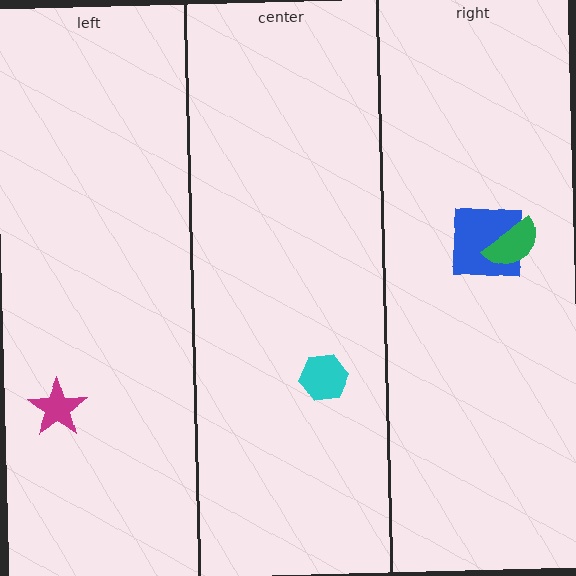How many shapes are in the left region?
1.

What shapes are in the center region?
The cyan hexagon.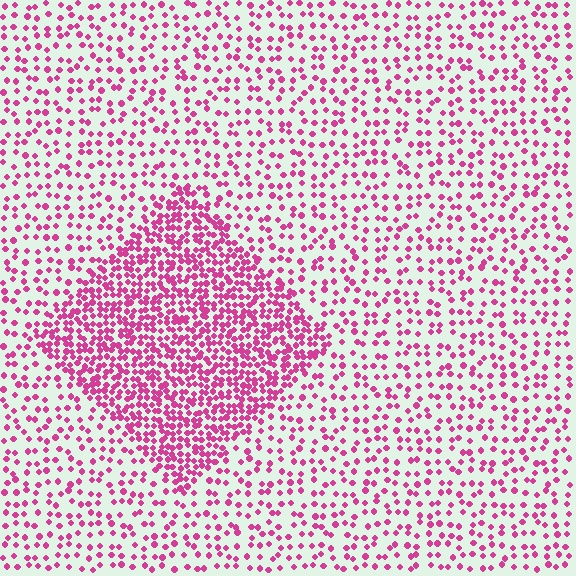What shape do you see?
I see a diamond.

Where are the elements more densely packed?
The elements are more densely packed inside the diamond boundary.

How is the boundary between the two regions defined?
The boundary is defined by a change in element density (approximately 2.4x ratio). All elements are the same color, size, and shape.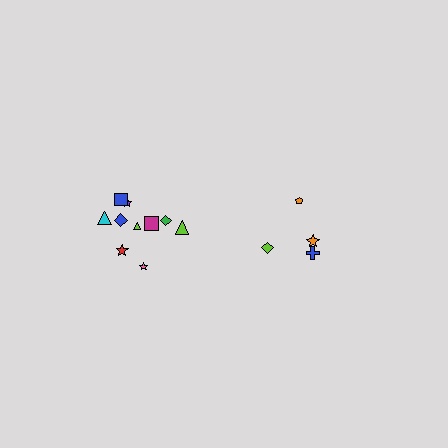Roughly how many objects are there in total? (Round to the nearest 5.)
Roughly 15 objects in total.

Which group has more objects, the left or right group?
The left group.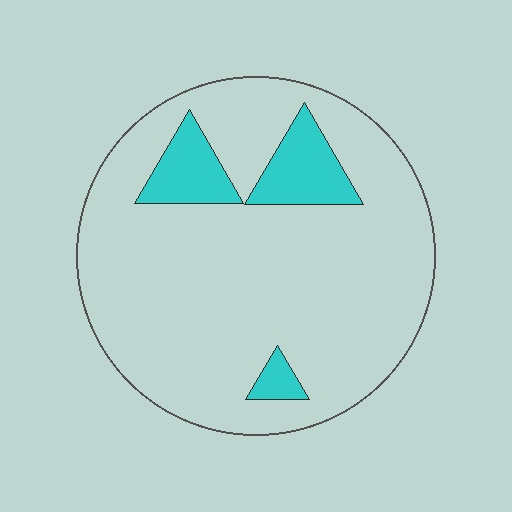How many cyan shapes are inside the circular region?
3.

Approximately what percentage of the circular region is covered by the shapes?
Approximately 15%.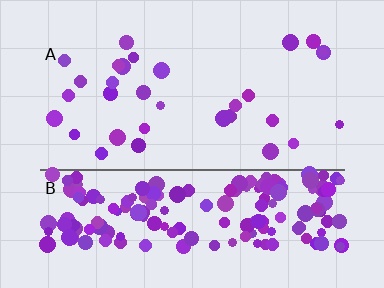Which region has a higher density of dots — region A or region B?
B (the bottom).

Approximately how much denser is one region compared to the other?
Approximately 6.2× — region B over region A.